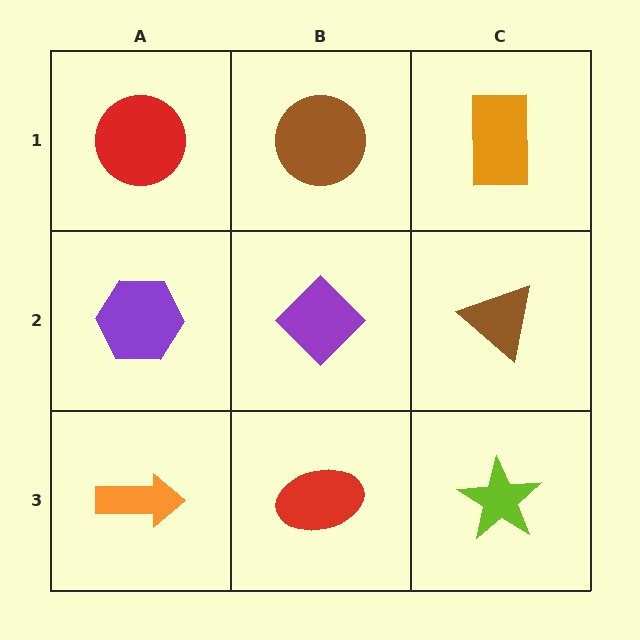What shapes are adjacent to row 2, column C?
An orange rectangle (row 1, column C), a lime star (row 3, column C), a purple diamond (row 2, column B).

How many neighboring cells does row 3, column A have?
2.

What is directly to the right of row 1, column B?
An orange rectangle.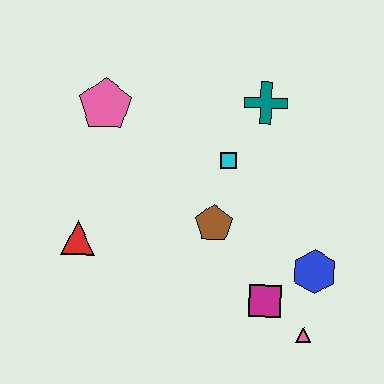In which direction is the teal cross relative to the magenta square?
The teal cross is above the magenta square.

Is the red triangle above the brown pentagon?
No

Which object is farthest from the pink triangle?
The pink pentagon is farthest from the pink triangle.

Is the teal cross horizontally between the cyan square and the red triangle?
No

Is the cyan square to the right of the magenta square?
No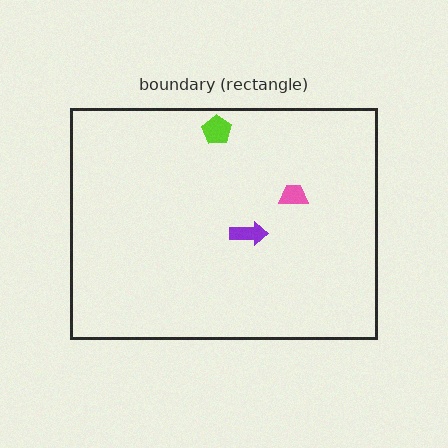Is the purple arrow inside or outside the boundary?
Inside.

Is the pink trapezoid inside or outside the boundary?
Inside.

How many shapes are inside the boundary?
3 inside, 0 outside.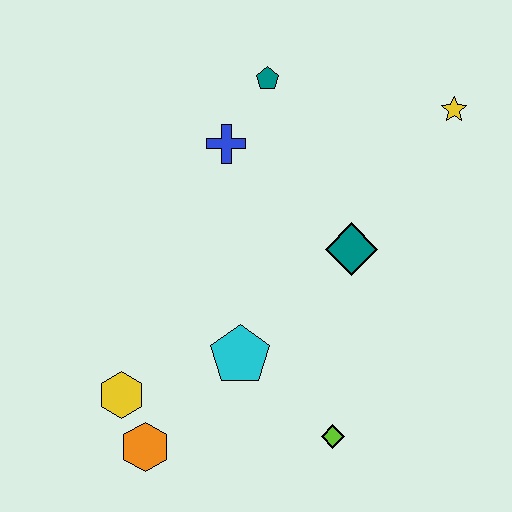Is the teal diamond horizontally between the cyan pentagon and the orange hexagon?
No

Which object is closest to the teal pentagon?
The blue cross is closest to the teal pentagon.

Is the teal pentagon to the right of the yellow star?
No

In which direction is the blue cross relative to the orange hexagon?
The blue cross is above the orange hexagon.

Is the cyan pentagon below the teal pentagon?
Yes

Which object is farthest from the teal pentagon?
The orange hexagon is farthest from the teal pentagon.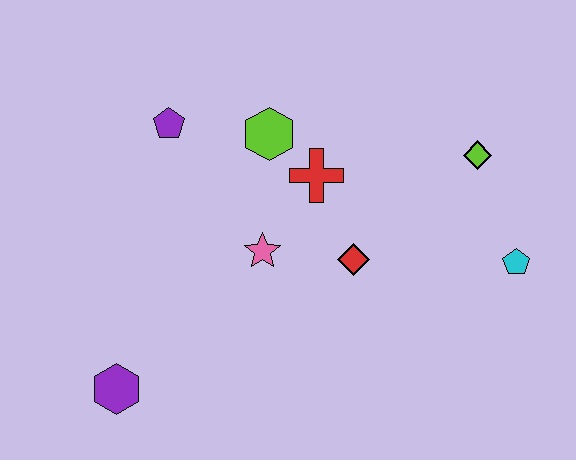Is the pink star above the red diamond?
Yes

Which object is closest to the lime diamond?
The cyan pentagon is closest to the lime diamond.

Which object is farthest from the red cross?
The purple hexagon is farthest from the red cross.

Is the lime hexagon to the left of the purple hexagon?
No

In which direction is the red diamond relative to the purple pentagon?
The red diamond is to the right of the purple pentagon.